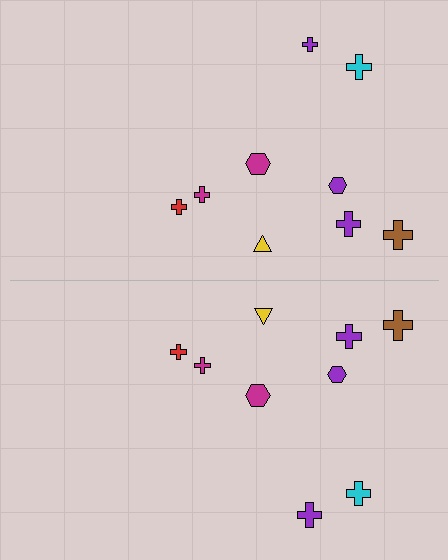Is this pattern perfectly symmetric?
No, the pattern is not perfectly symmetric. The purple cross on the bottom side has a different size than its mirror counterpart.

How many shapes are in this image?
There are 18 shapes in this image.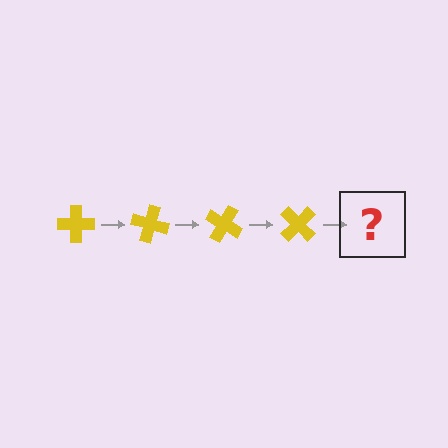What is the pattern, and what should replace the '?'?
The pattern is that the cross rotates 15 degrees each step. The '?' should be a yellow cross rotated 60 degrees.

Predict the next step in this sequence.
The next step is a yellow cross rotated 60 degrees.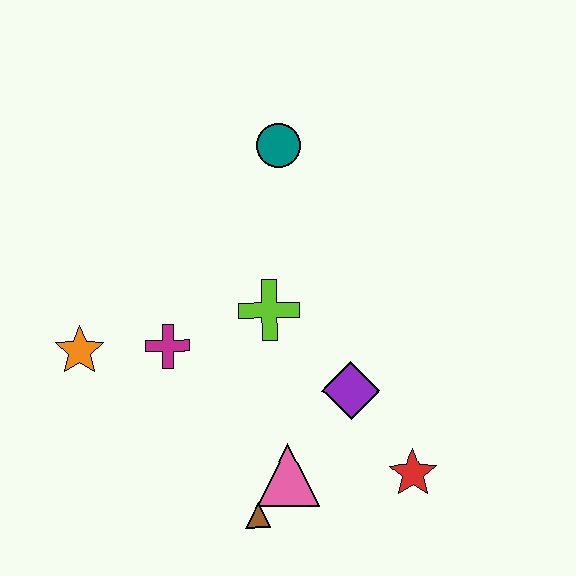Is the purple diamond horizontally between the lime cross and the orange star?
No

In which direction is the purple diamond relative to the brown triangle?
The purple diamond is above the brown triangle.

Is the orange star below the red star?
No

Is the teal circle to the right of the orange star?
Yes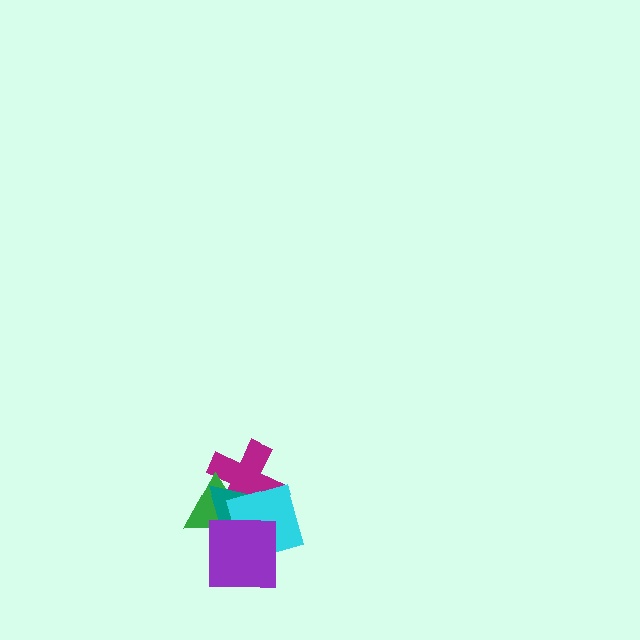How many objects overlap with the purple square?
3 objects overlap with the purple square.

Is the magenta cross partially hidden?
Yes, it is partially covered by another shape.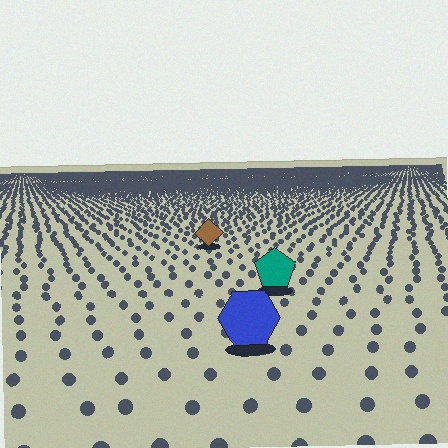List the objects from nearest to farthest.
From nearest to farthest: the blue hexagon, the teal pentagon, the brown diamond.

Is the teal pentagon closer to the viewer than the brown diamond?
Yes. The teal pentagon is closer — you can tell from the texture gradient: the ground texture is coarser near it.